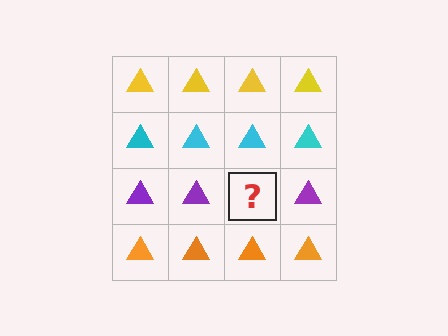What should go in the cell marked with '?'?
The missing cell should contain a purple triangle.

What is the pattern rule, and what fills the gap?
The rule is that each row has a consistent color. The gap should be filled with a purple triangle.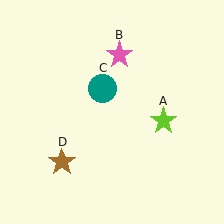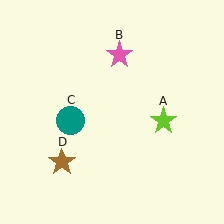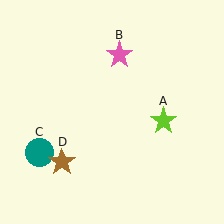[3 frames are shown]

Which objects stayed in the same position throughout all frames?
Lime star (object A) and pink star (object B) and brown star (object D) remained stationary.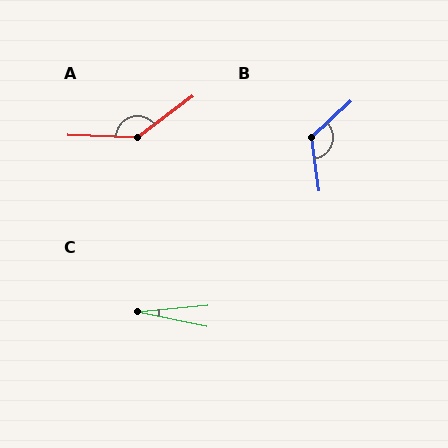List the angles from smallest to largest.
C (17°), B (125°), A (141°).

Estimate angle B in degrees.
Approximately 125 degrees.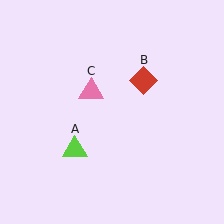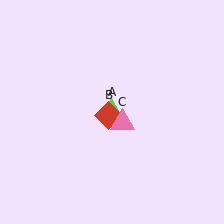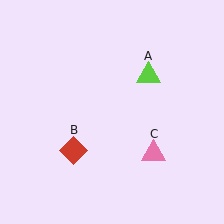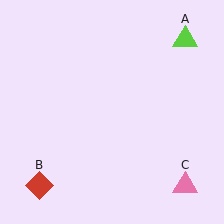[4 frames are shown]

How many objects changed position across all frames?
3 objects changed position: lime triangle (object A), red diamond (object B), pink triangle (object C).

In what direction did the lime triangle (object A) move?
The lime triangle (object A) moved up and to the right.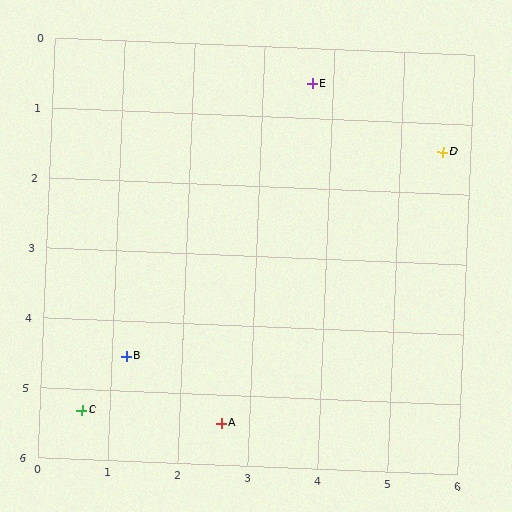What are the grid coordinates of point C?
Point C is at approximately (0.6, 5.3).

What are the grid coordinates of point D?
Point D is at approximately (5.6, 1.4).